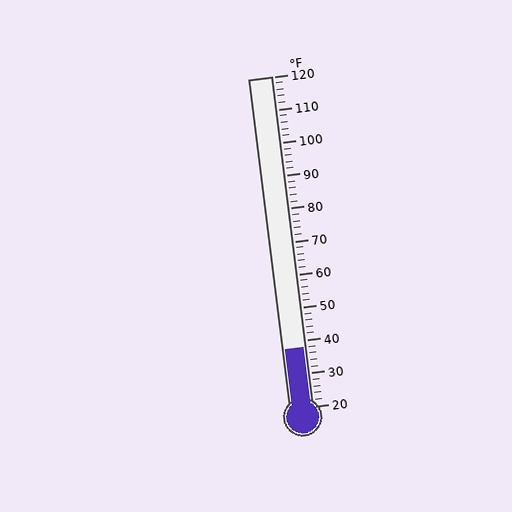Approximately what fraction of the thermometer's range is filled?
The thermometer is filled to approximately 20% of its range.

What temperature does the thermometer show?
The thermometer shows approximately 38°F.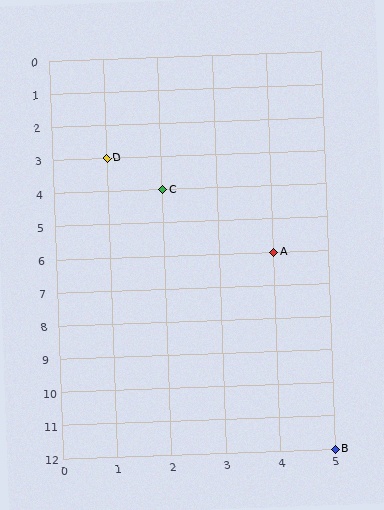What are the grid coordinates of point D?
Point D is at grid coordinates (1, 3).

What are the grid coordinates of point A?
Point A is at grid coordinates (4, 6).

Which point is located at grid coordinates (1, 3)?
Point D is at (1, 3).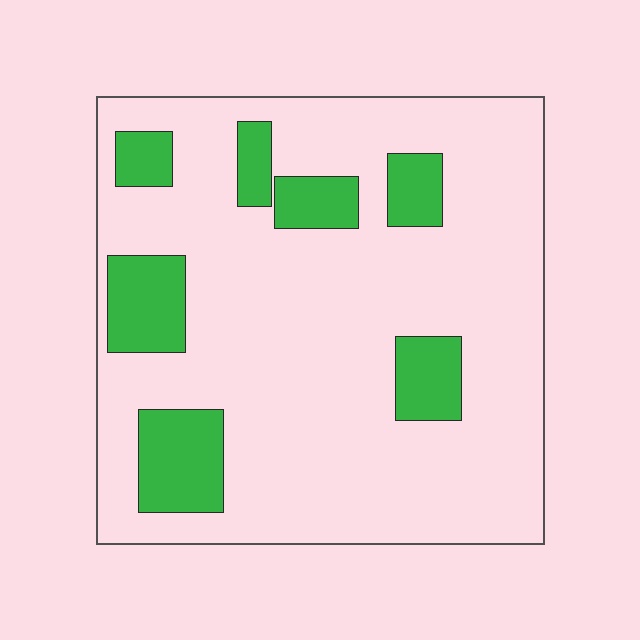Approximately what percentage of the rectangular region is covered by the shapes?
Approximately 20%.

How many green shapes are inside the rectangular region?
7.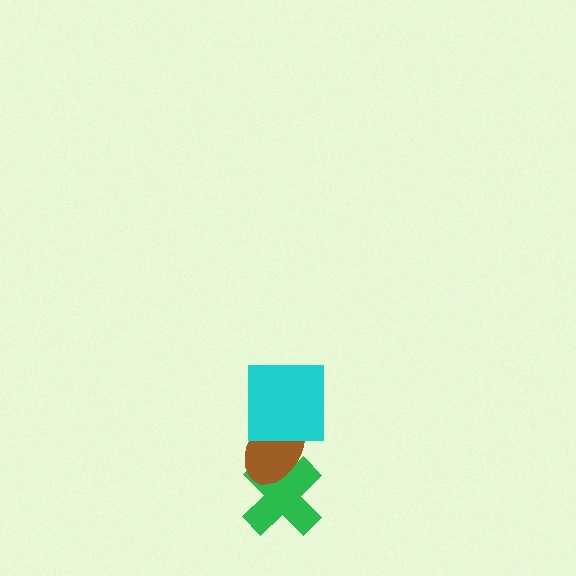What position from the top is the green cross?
The green cross is 3rd from the top.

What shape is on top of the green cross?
The brown ellipse is on top of the green cross.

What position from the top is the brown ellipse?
The brown ellipse is 2nd from the top.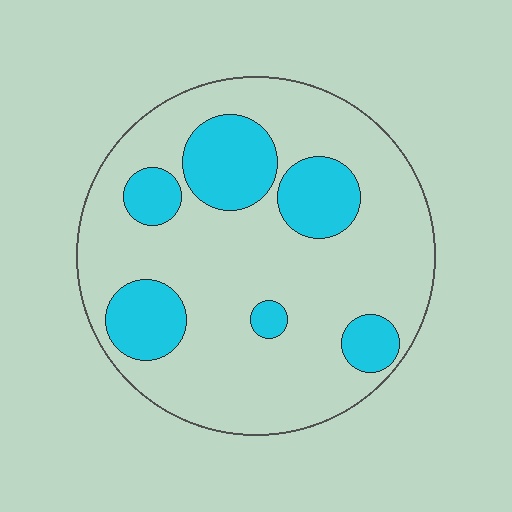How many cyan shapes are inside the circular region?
6.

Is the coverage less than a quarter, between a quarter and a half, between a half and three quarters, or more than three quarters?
Less than a quarter.